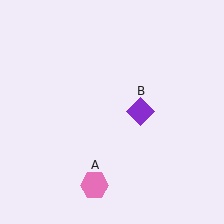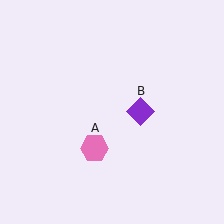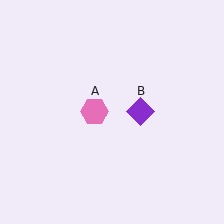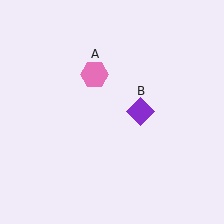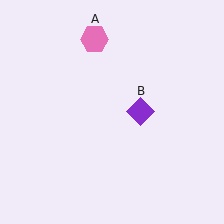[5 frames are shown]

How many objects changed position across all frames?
1 object changed position: pink hexagon (object A).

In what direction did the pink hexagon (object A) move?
The pink hexagon (object A) moved up.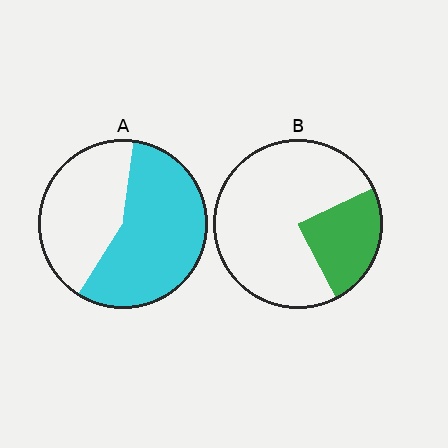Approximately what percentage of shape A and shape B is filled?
A is approximately 55% and B is approximately 25%.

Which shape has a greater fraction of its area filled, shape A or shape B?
Shape A.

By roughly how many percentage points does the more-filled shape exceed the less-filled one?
By roughly 35 percentage points (A over B).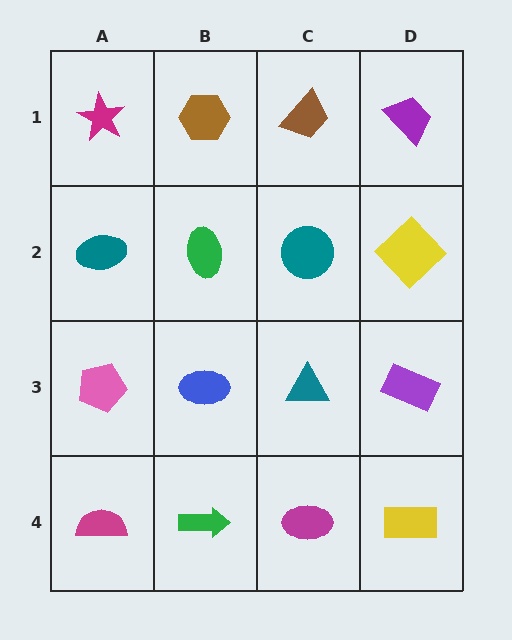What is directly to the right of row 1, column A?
A brown hexagon.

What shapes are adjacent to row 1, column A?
A teal ellipse (row 2, column A), a brown hexagon (row 1, column B).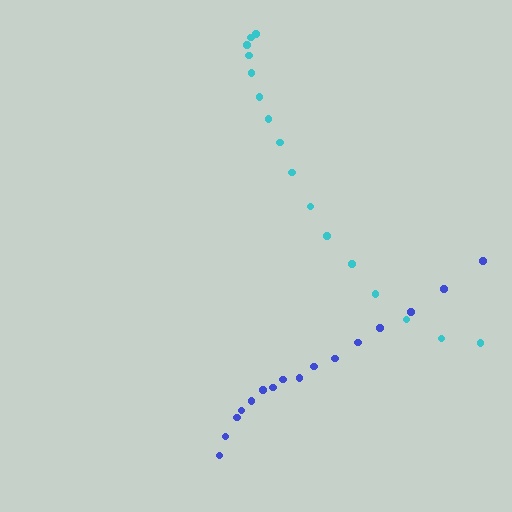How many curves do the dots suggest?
There are 2 distinct paths.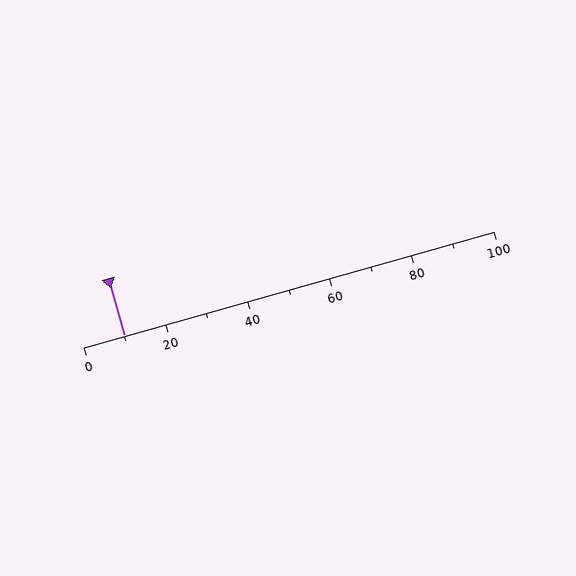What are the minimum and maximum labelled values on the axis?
The axis runs from 0 to 100.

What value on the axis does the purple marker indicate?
The marker indicates approximately 10.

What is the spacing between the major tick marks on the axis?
The major ticks are spaced 20 apart.